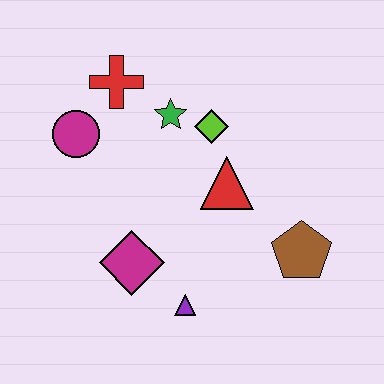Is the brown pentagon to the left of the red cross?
No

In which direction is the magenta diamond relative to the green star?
The magenta diamond is below the green star.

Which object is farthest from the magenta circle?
The brown pentagon is farthest from the magenta circle.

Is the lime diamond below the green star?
Yes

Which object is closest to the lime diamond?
The green star is closest to the lime diamond.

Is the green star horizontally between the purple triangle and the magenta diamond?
Yes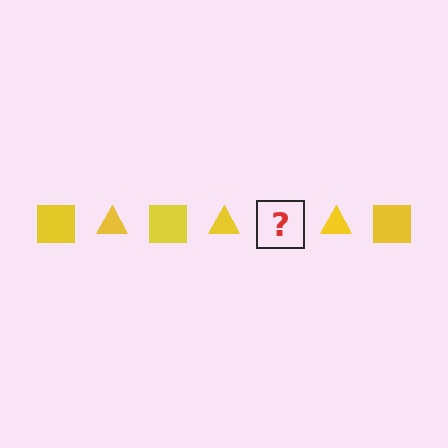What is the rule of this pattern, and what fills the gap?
The rule is that the pattern cycles through square, triangle shapes in yellow. The gap should be filled with a yellow square.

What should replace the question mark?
The question mark should be replaced with a yellow square.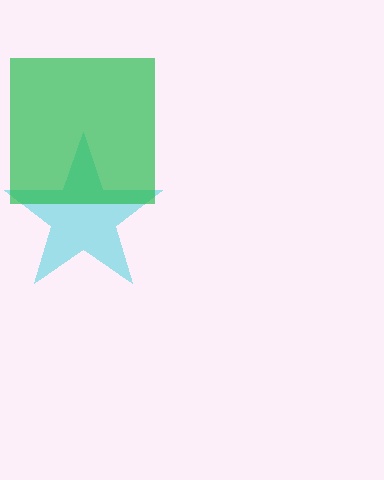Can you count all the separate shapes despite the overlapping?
Yes, there are 2 separate shapes.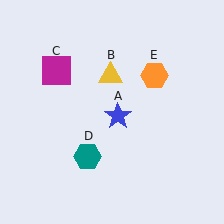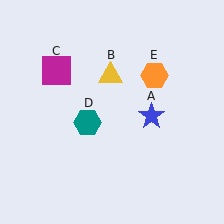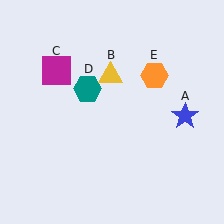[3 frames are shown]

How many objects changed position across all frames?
2 objects changed position: blue star (object A), teal hexagon (object D).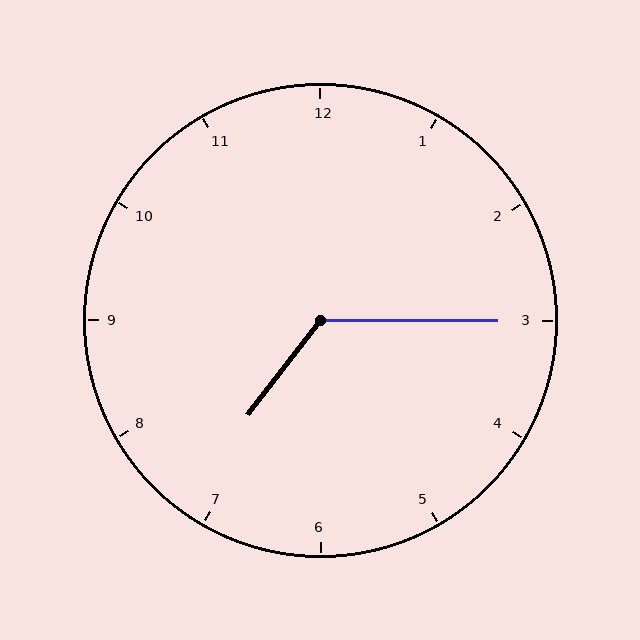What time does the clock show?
7:15.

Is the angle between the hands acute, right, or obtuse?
It is obtuse.